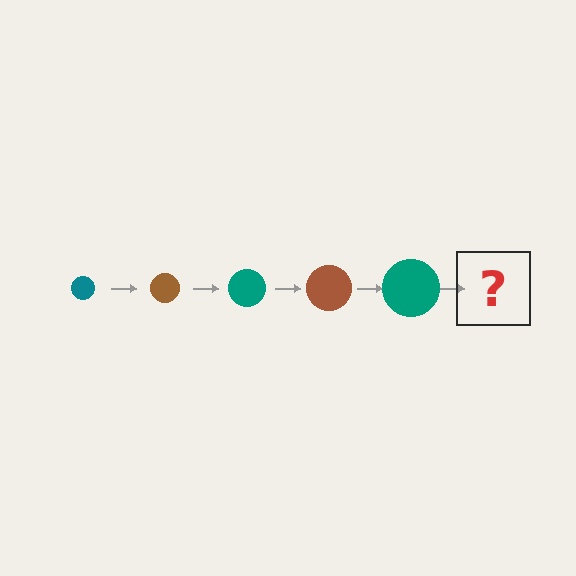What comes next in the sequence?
The next element should be a brown circle, larger than the previous one.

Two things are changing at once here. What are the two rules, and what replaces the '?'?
The two rules are that the circle grows larger each step and the color cycles through teal and brown. The '?' should be a brown circle, larger than the previous one.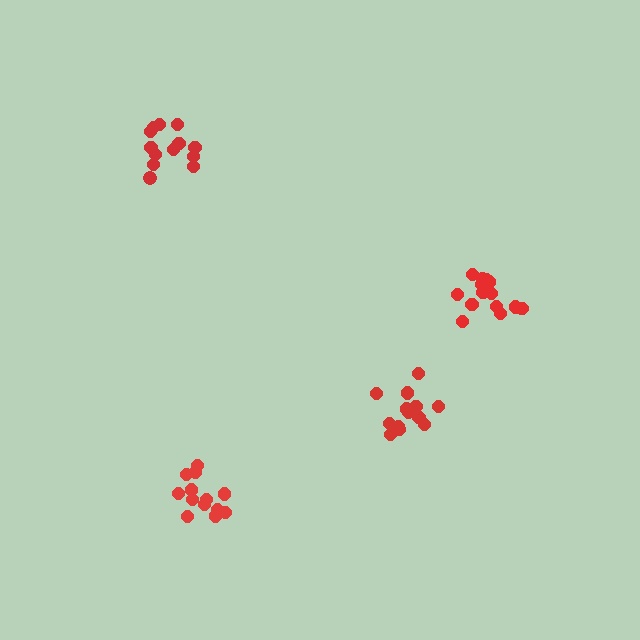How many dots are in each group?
Group 1: 16 dots, Group 2: 13 dots, Group 3: 13 dots, Group 4: 13 dots (55 total).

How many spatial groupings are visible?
There are 4 spatial groupings.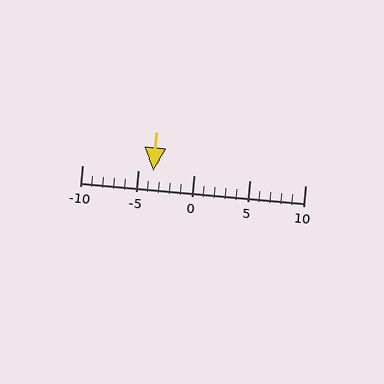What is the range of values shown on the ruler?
The ruler shows values from -10 to 10.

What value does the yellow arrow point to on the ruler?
The yellow arrow points to approximately -4.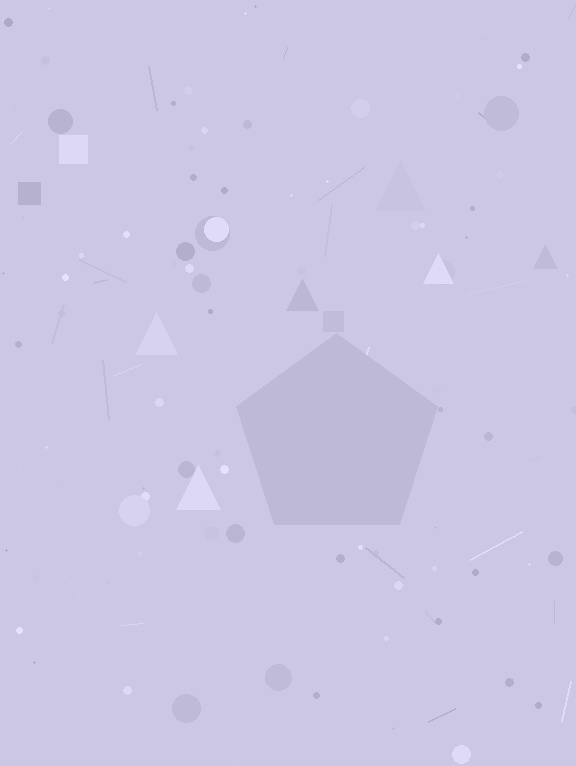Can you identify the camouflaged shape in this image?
The camouflaged shape is a pentagon.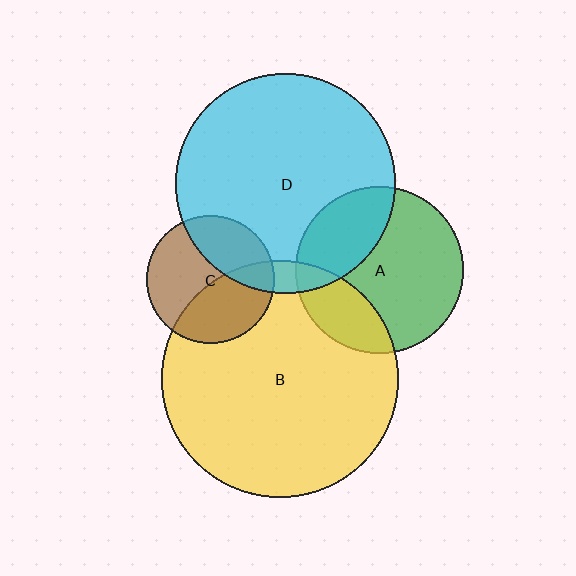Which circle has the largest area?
Circle B (yellow).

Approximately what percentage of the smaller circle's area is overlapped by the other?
Approximately 30%.